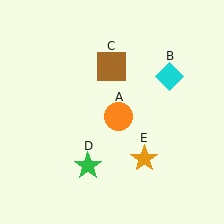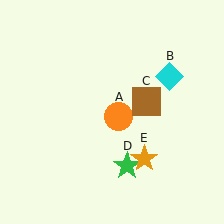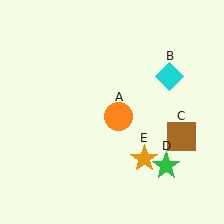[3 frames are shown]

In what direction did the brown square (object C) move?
The brown square (object C) moved down and to the right.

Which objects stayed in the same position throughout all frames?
Orange circle (object A) and cyan diamond (object B) and orange star (object E) remained stationary.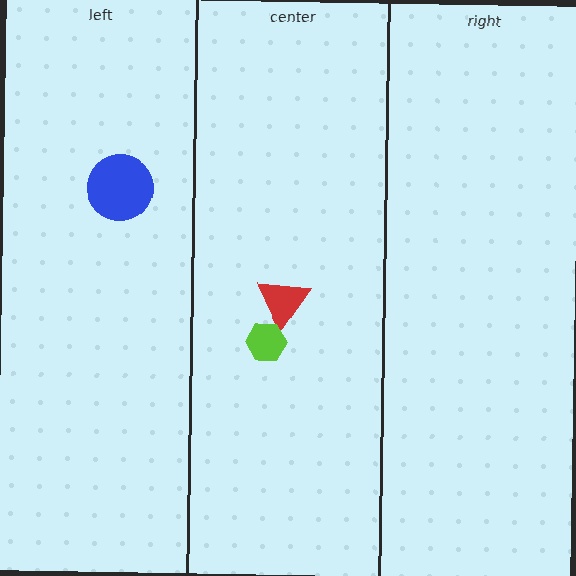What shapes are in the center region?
The red triangle, the lime hexagon.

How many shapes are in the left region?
1.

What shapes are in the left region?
The blue circle.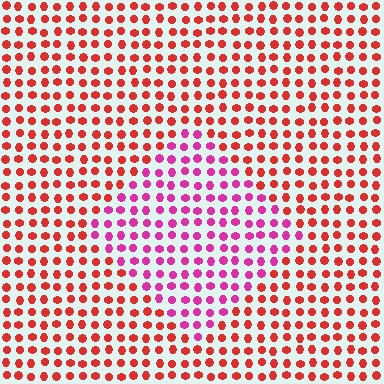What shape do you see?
I see a diamond.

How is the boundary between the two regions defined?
The boundary is defined purely by a slight shift in hue (about 42 degrees). Spacing, size, and orientation are identical on both sides.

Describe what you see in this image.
The image is filled with small red elements in a uniform arrangement. A diamond-shaped region is visible where the elements are tinted to a slightly different hue, forming a subtle color boundary.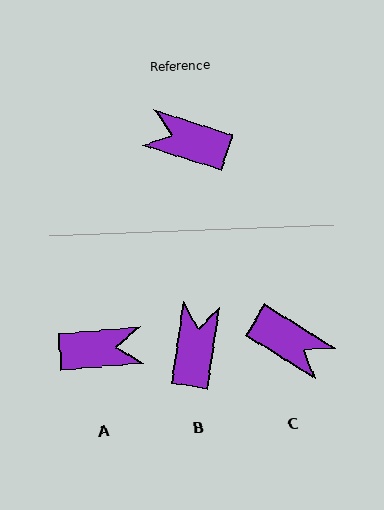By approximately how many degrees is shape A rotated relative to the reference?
Approximately 157 degrees clockwise.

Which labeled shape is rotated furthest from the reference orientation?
C, about 166 degrees away.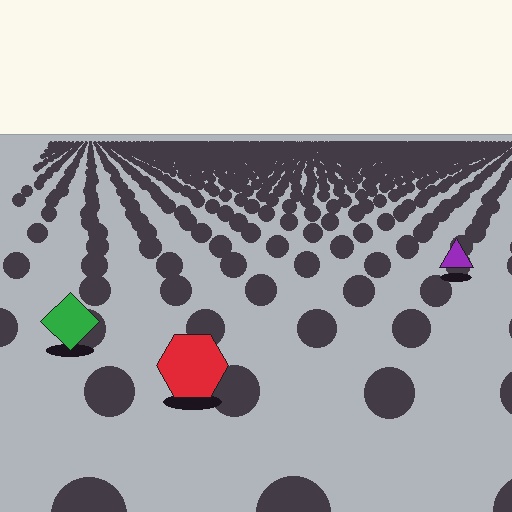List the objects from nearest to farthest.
From nearest to farthest: the red hexagon, the green diamond, the purple triangle.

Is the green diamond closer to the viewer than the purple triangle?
Yes. The green diamond is closer — you can tell from the texture gradient: the ground texture is coarser near it.